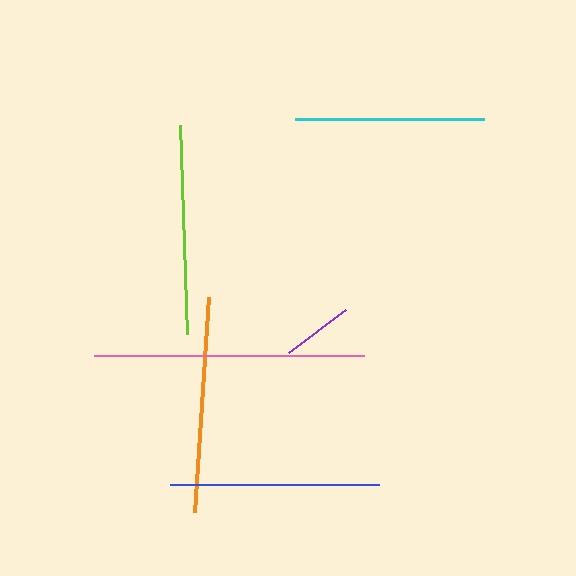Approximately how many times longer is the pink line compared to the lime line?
The pink line is approximately 1.3 times the length of the lime line.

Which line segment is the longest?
The pink line is the longest at approximately 271 pixels.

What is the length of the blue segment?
The blue segment is approximately 209 pixels long.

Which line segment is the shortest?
The purple line is the shortest at approximately 71 pixels.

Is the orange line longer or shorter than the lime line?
The orange line is longer than the lime line.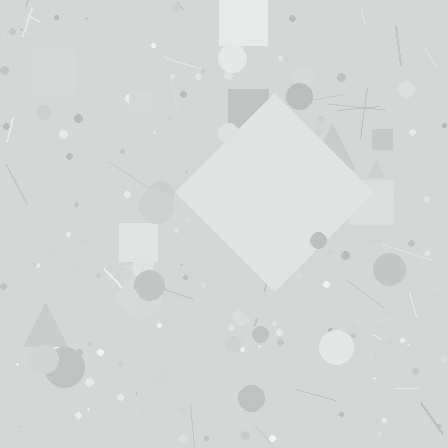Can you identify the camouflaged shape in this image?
The camouflaged shape is a diamond.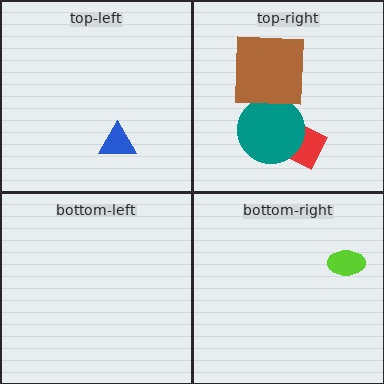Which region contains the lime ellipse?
The bottom-right region.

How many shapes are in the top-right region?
3.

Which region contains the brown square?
The top-right region.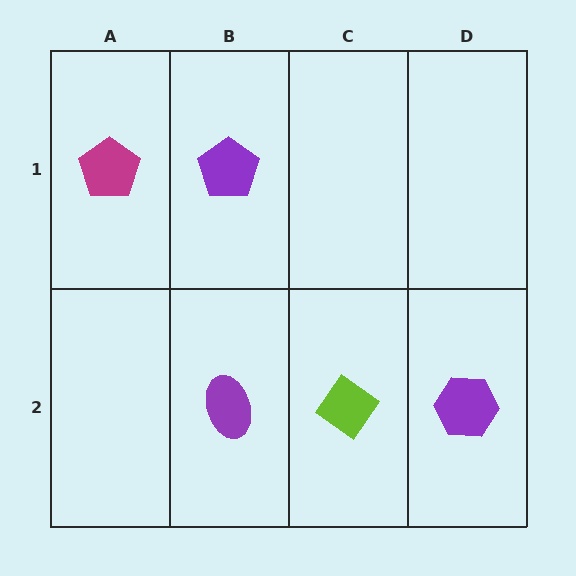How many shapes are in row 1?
2 shapes.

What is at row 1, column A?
A magenta pentagon.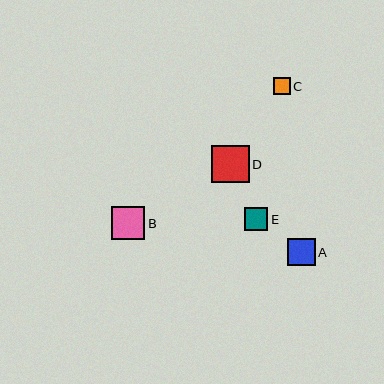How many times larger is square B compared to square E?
Square B is approximately 1.5 times the size of square E.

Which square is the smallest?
Square C is the smallest with a size of approximately 17 pixels.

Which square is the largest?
Square D is the largest with a size of approximately 38 pixels.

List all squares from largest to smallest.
From largest to smallest: D, B, A, E, C.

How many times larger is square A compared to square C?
Square A is approximately 1.6 times the size of square C.